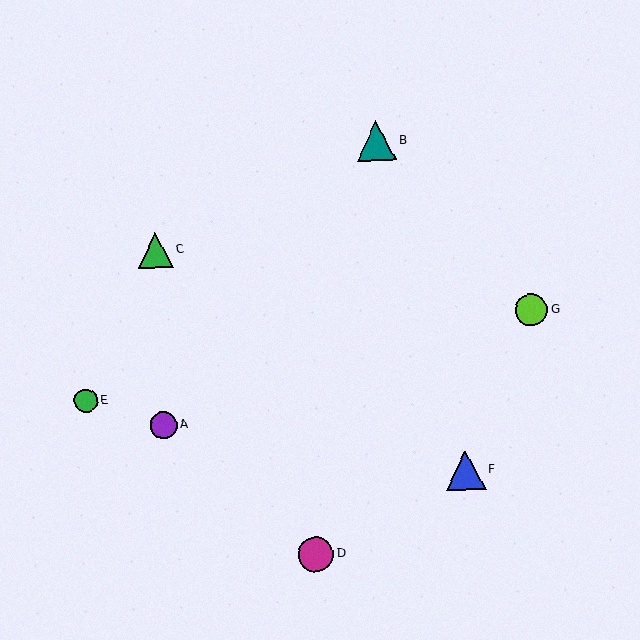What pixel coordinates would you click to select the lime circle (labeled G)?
Click at (532, 310) to select the lime circle G.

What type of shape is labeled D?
Shape D is a magenta circle.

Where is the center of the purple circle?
The center of the purple circle is at (163, 425).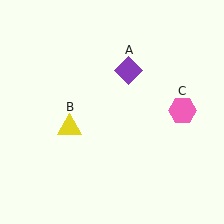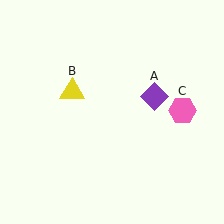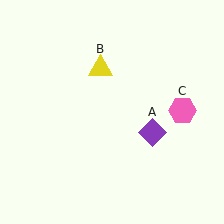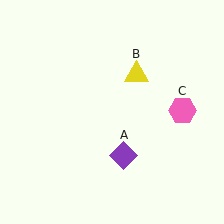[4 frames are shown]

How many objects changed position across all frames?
2 objects changed position: purple diamond (object A), yellow triangle (object B).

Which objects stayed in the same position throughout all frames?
Pink hexagon (object C) remained stationary.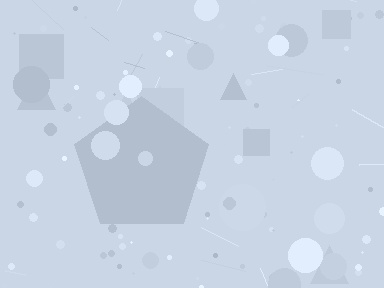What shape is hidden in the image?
A pentagon is hidden in the image.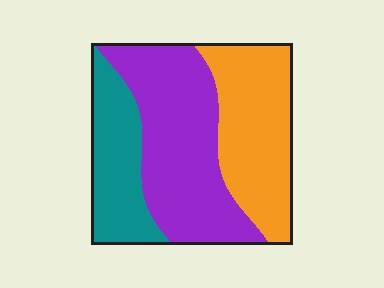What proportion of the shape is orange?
Orange covers about 35% of the shape.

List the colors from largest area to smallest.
From largest to smallest: purple, orange, teal.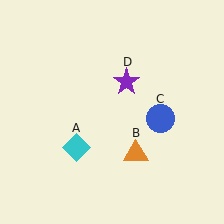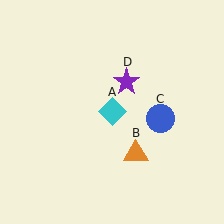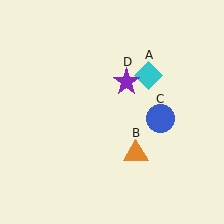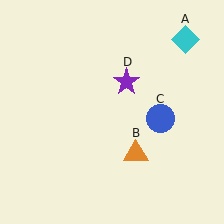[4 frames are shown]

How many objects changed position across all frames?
1 object changed position: cyan diamond (object A).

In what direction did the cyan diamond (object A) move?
The cyan diamond (object A) moved up and to the right.